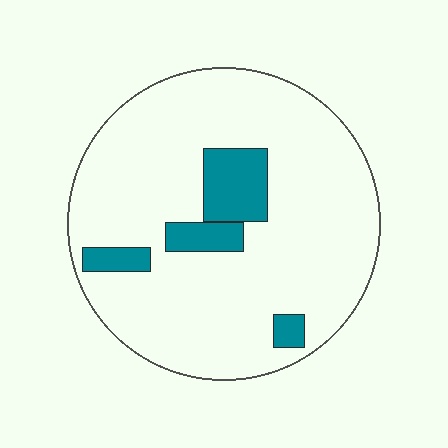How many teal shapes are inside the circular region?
4.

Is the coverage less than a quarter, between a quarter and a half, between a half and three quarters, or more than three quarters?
Less than a quarter.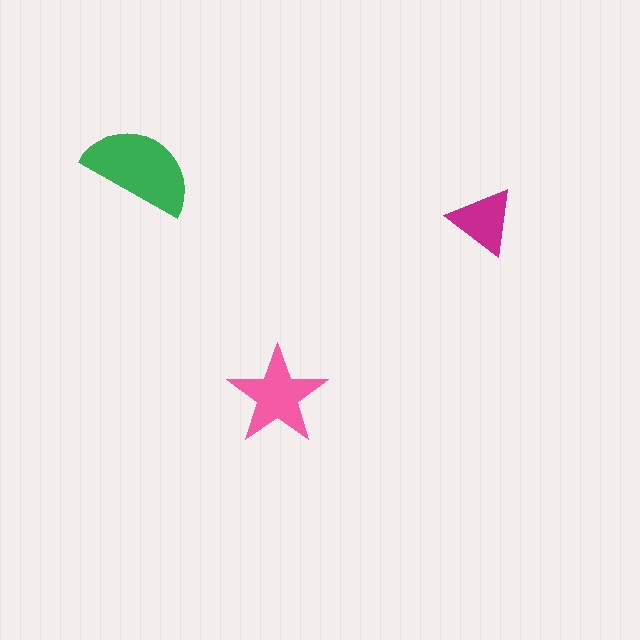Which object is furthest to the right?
The magenta triangle is rightmost.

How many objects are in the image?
There are 3 objects in the image.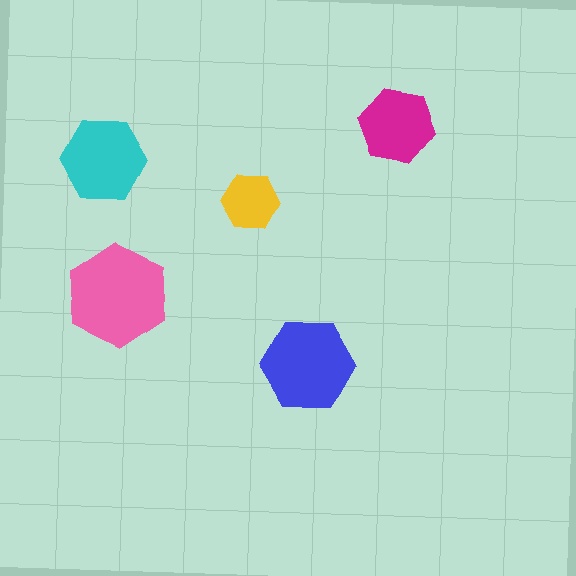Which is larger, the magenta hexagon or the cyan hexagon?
The cyan one.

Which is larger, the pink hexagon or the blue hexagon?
The pink one.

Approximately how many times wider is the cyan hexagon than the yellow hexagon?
About 1.5 times wider.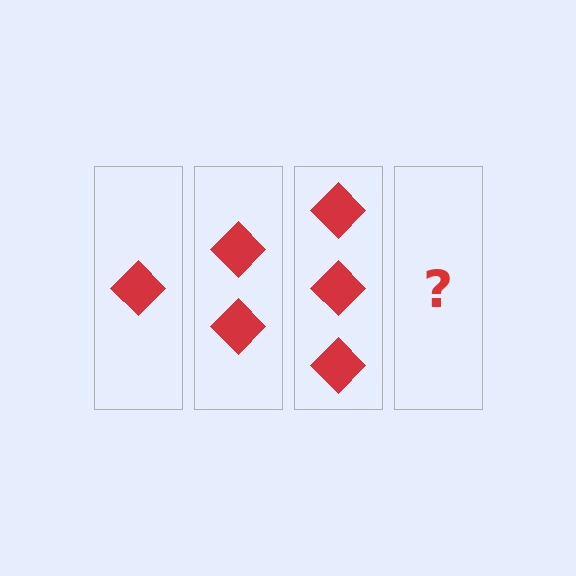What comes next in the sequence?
The next element should be 4 diamonds.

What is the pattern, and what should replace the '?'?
The pattern is that each step adds one more diamond. The '?' should be 4 diamonds.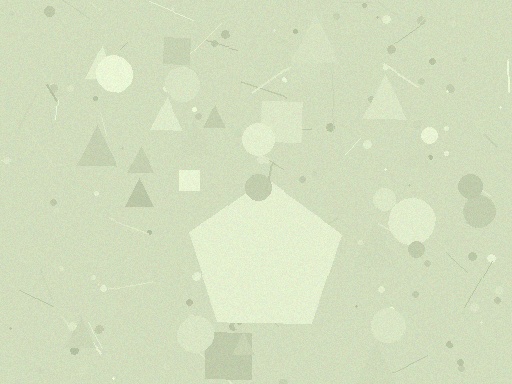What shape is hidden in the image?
A pentagon is hidden in the image.